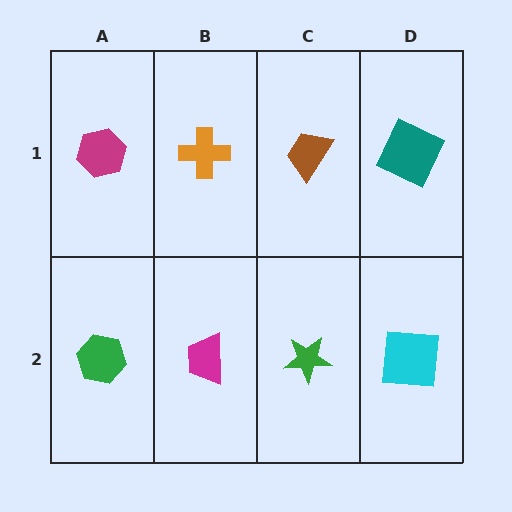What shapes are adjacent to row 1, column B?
A magenta trapezoid (row 2, column B), a magenta hexagon (row 1, column A), a brown trapezoid (row 1, column C).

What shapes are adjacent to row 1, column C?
A green star (row 2, column C), an orange cross (row 1, column B), a teal square (row 1, column D).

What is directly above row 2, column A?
A magenta hexagon.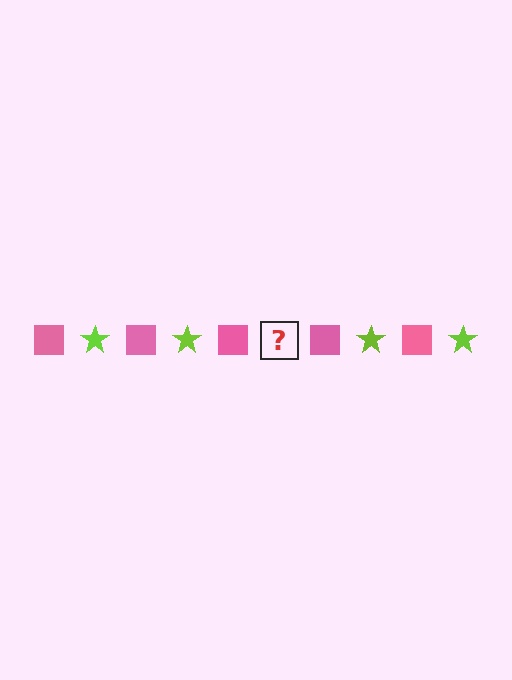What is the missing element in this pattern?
The missing element is a lime star.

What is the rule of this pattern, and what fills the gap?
The rule is that the pattern alternates between pink square and lime star. The gap should be filled with a lime star.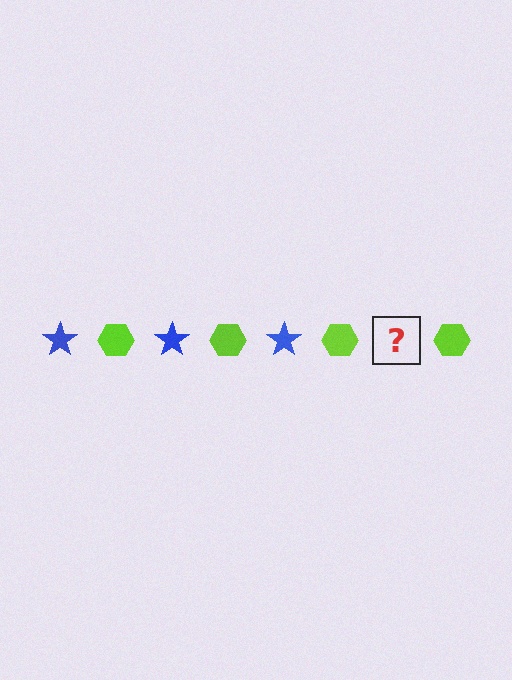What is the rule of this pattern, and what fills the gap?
The rule is that the pattern alternates between blue star and lime hexagon. The gap should be filled with a blue star.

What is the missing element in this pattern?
The missing element is a blue star.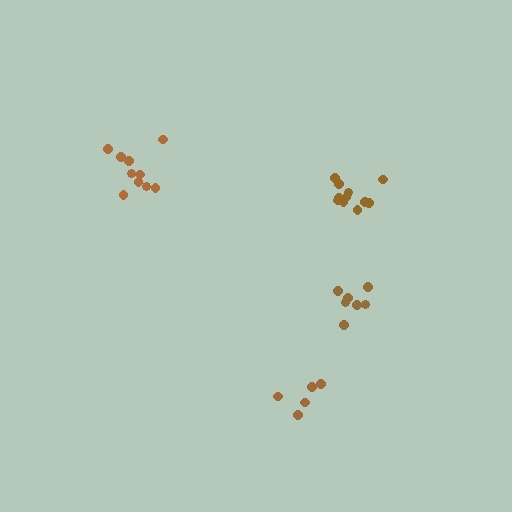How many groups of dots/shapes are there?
There are 4 groups.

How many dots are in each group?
Group 1: 5 dots, Group 2: 7 dots, Group 3: 10 dots, Group 4: 11 dots (33 total).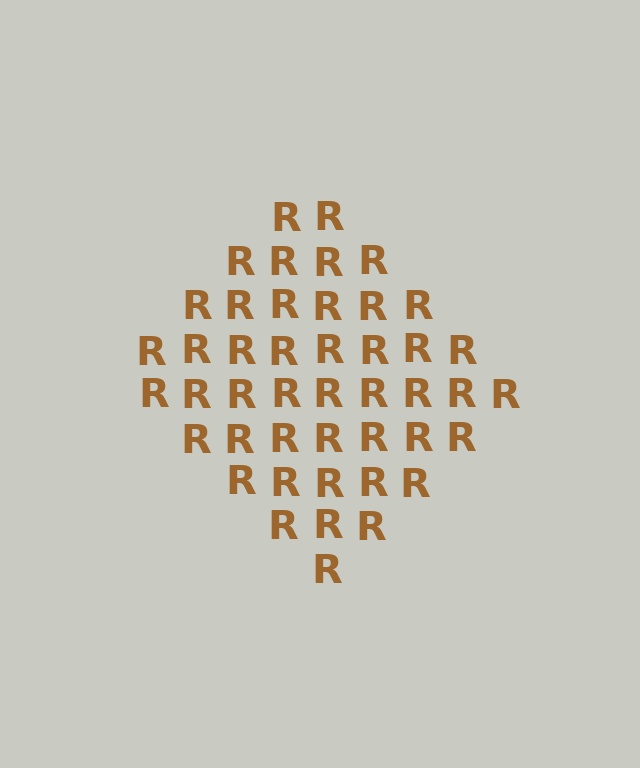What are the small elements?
The small elements are letter R's.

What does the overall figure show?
The overall figure shows a diamond.